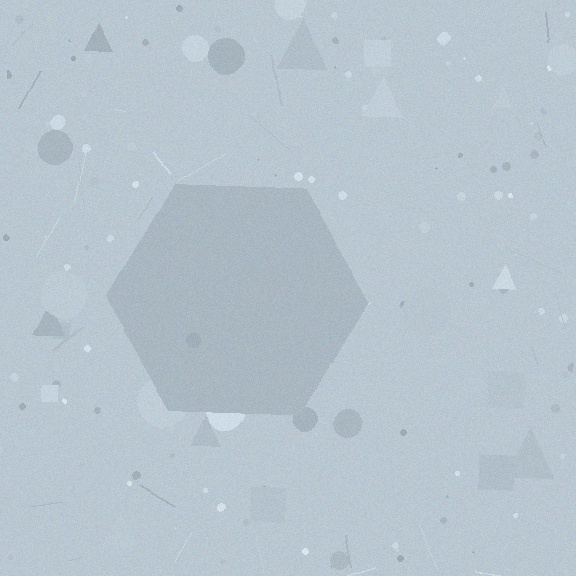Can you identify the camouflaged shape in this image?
The camouflaged shape is a hexagon.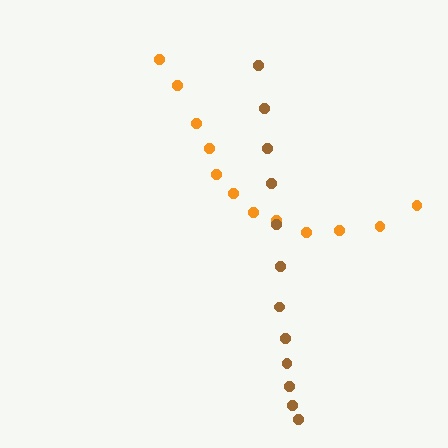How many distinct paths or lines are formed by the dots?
There are 2 distinct paths.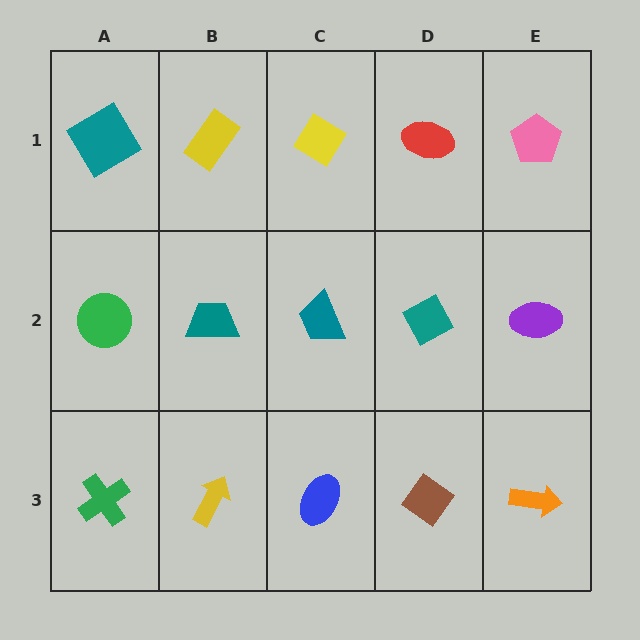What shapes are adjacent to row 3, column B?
A teal trapezoid (row 2, column B), a green cross (row 3, column A), a blue ellipse (row 3, column C).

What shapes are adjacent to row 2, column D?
A red ellipse (row 1, column D), a brown diamond (row 3, column D), a teal trapezoid (row 2, column C), a purple ellipse (row 2, column E).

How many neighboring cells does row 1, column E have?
2.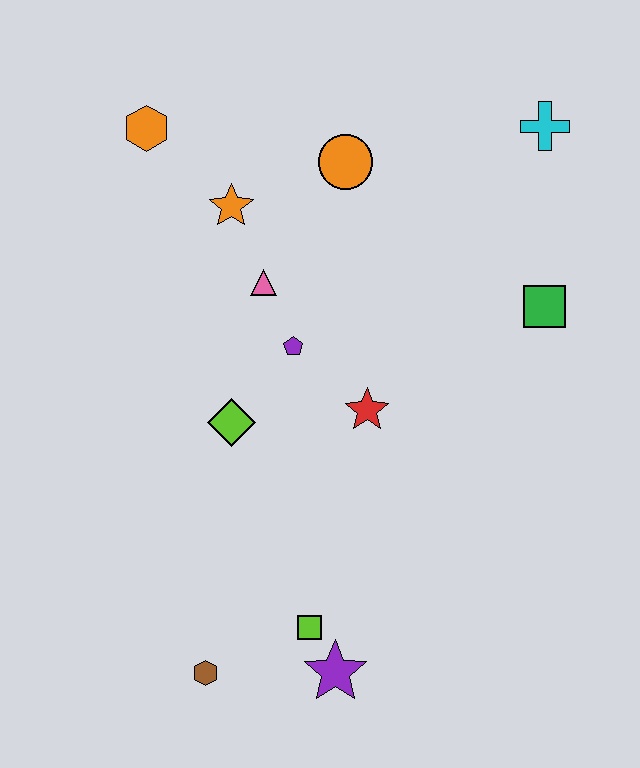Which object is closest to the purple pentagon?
The pink triangle is closest to the purple pentagon.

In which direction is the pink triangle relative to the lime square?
The pink triangle is above the lime square.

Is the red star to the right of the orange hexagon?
Yes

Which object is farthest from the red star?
The orange hexagon is farthest from the red star.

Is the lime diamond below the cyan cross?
Yes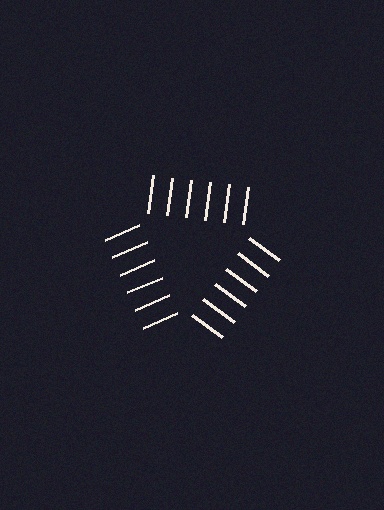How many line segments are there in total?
18 — 6 along each of the 3 edges.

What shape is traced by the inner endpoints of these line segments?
An illusory triangle — the line segments terminate on its edges but no continuous stroke is drawn.